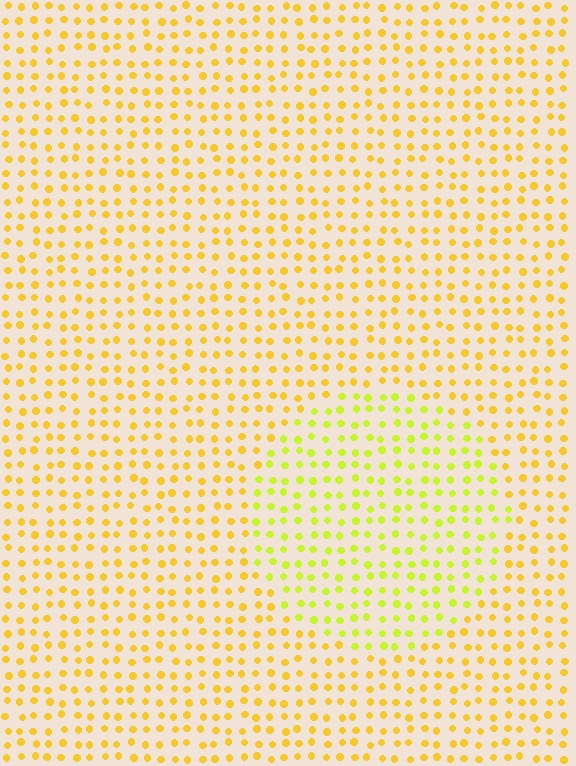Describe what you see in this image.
The image is filled with small yellow elements in a uniform arrangement. A circle-shaped region is visible where the elements are tinted to a slightly different hue, forming a subtle color boundary.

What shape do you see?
I see a circle.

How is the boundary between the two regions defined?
The boundary is defined purely by a slight shift in hue (about 27 degrees). Spacing, size, and orientation are identical on both sides.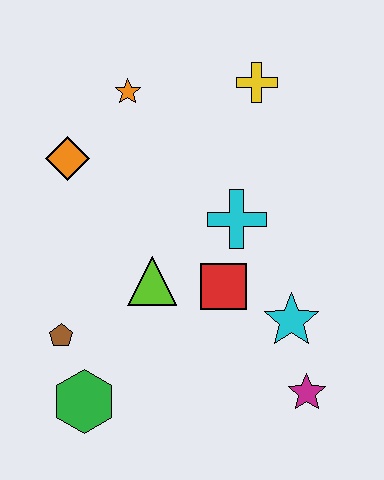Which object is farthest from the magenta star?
The orange star is farthest from the magenta star.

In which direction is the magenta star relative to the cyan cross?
The magenta star is below the cyan cross.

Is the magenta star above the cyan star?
No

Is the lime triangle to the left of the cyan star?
Yes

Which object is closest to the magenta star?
The cyan star is closest to the magenta star.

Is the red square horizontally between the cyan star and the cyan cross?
No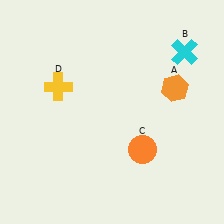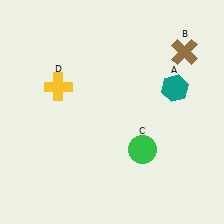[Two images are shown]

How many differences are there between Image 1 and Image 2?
There are 3 differences between the two images.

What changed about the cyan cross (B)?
In Image 1, B is cyan. In Image 2, it changed to brown.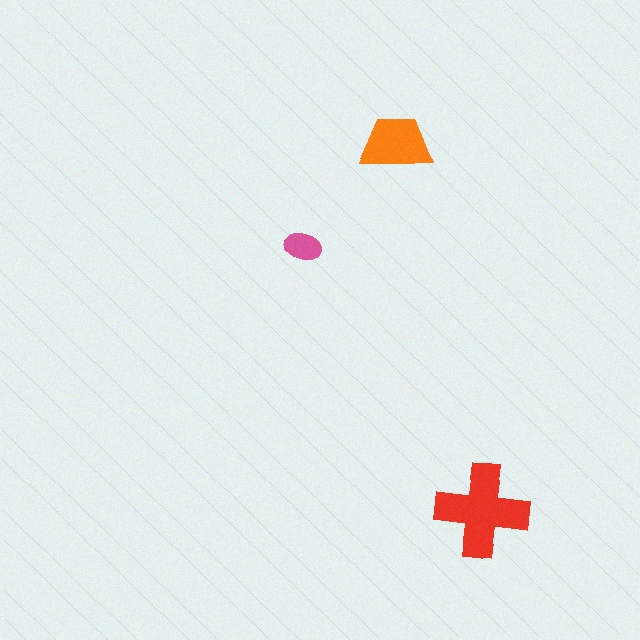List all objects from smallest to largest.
The pink ellipse, the orange trapezoid, the red cross.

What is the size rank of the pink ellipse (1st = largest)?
3rd.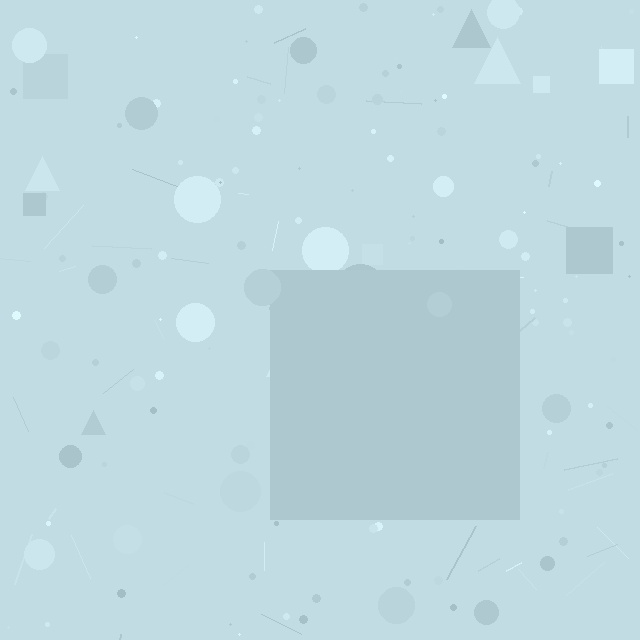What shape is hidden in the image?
A square is hidden in the image.